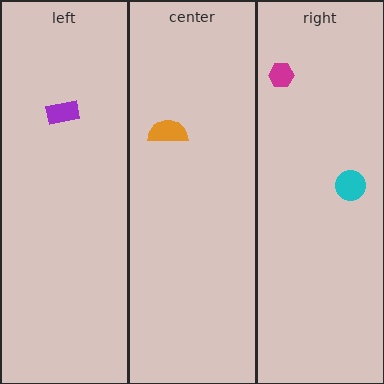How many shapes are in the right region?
2.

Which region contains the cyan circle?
The right region.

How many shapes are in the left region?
1.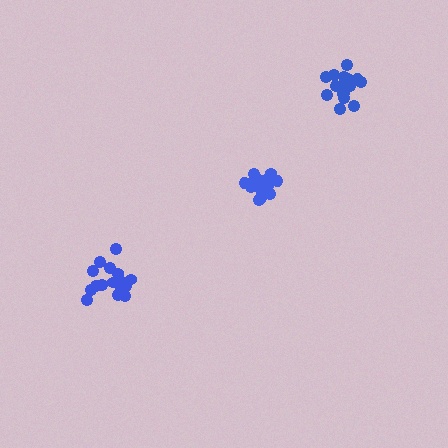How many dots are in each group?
Group 1: 17 dots, Group 2: 19 dots, Group 3: 18 dots (54 total).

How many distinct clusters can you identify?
There are 3 distinct clusters.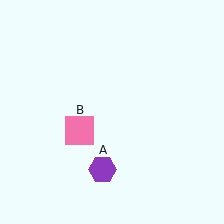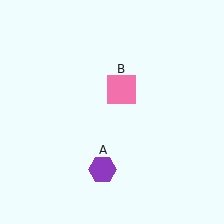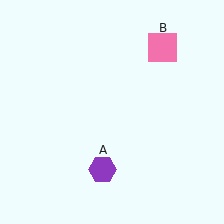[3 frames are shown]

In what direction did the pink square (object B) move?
The pink square (object B) moved up and to the right.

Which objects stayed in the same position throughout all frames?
Purple hexagon (object A) remained stationary.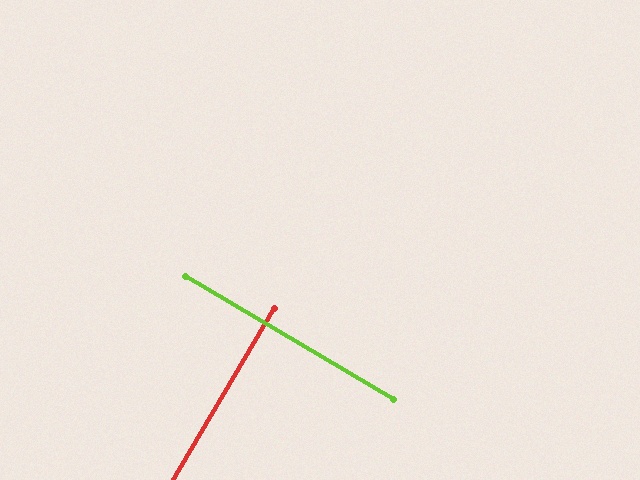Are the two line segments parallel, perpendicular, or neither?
Perpendicular — they meet at approximately 90°.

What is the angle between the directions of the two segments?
Approximately 90 degrees.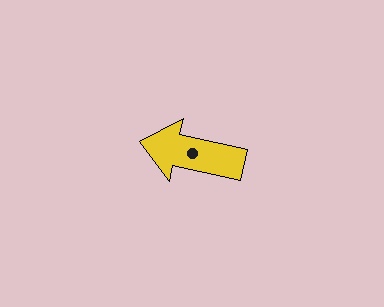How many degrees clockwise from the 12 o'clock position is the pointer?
Approximately 282 degrees.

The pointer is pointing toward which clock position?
Roughly 9 o'clock.